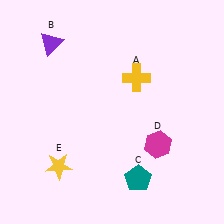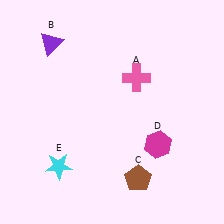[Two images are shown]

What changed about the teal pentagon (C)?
In Image 1, C is teal. In Image 2, it changed to brown.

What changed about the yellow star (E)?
In Image 1, E is yellow. In Image 2, it changed to cyan.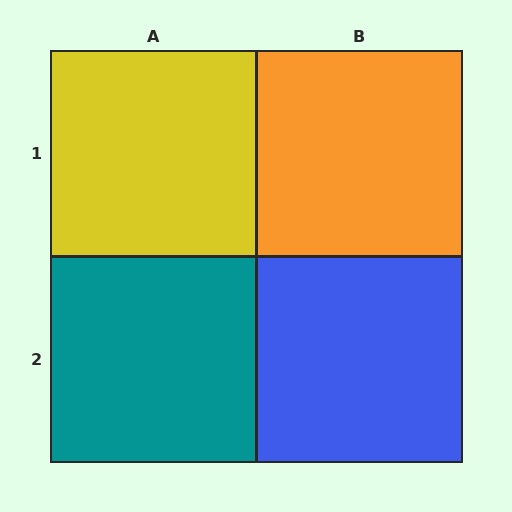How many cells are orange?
1 cell is orange.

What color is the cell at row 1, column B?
Orange.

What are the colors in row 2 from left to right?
Teal, blue.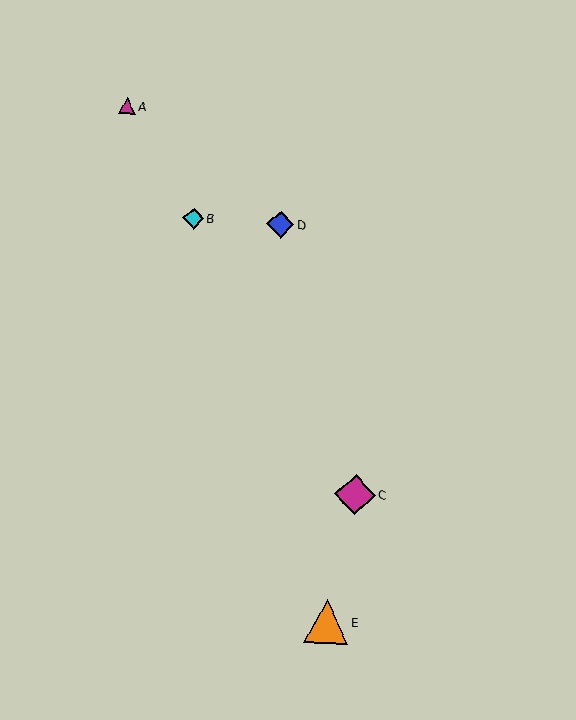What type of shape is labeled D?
Shape D is a blue diamond.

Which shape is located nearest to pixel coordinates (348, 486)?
The magenta diamond (labeled C) at (355, 495) is nearest to that location.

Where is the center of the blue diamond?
The center of the blue diamond is at (280, 224).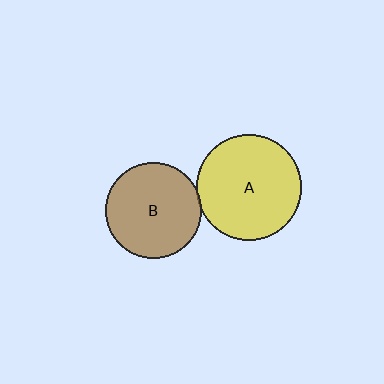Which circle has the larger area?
Circle A (yellow).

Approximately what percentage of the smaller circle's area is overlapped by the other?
Approximately 5%.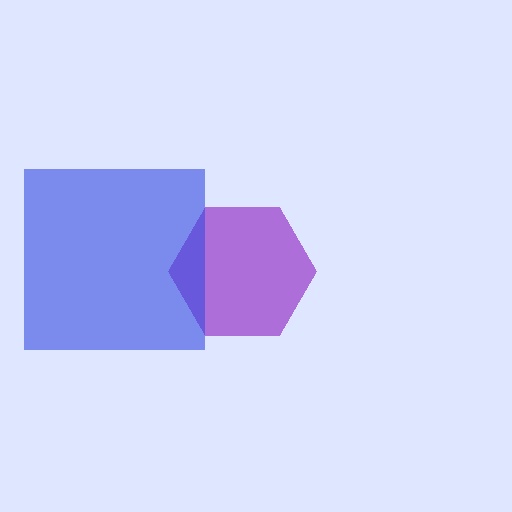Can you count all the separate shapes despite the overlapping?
Yes, there are 2 separate shapes.